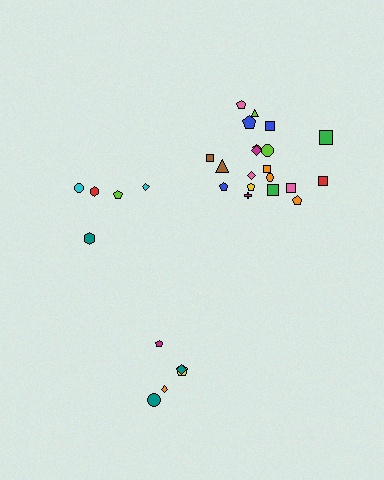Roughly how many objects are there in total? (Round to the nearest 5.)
Roughly 30 objects in total.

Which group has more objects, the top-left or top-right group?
The top-right group.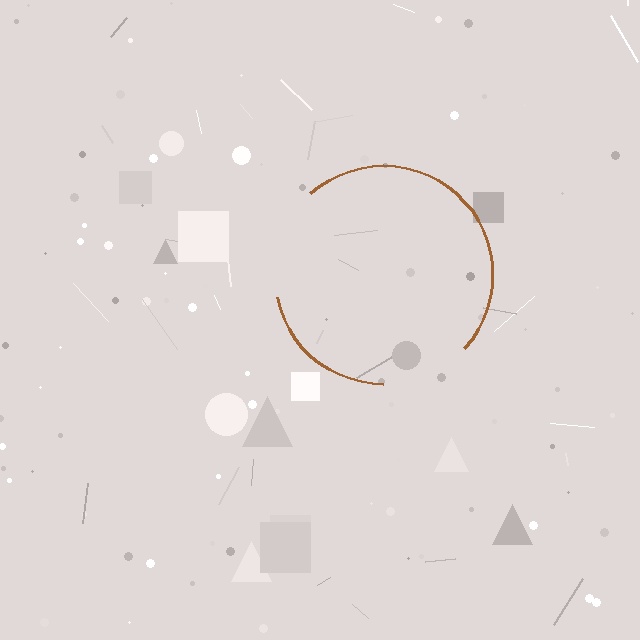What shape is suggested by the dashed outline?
The dashed outline suggests a circle.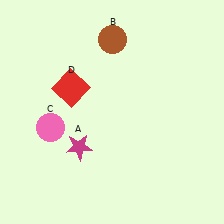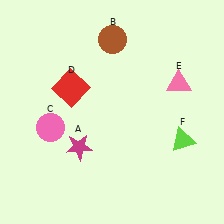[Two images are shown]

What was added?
A pink triangle (E), a lime triangle (F) were added in Image 2.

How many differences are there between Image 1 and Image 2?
There are 2 differences between the two images.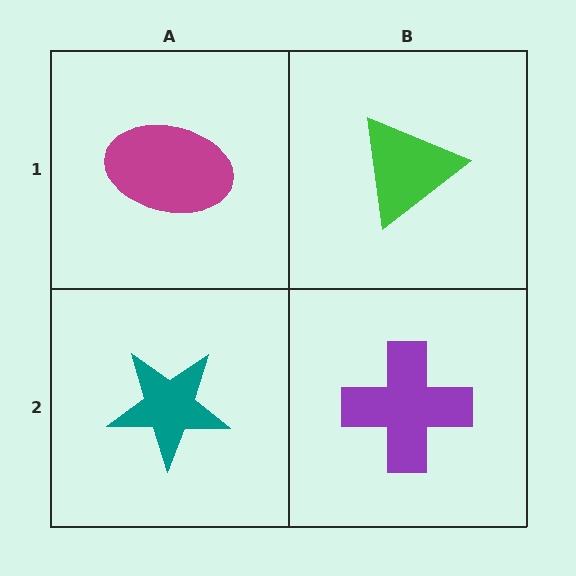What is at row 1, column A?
A magenta ellipse.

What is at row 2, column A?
A teal star.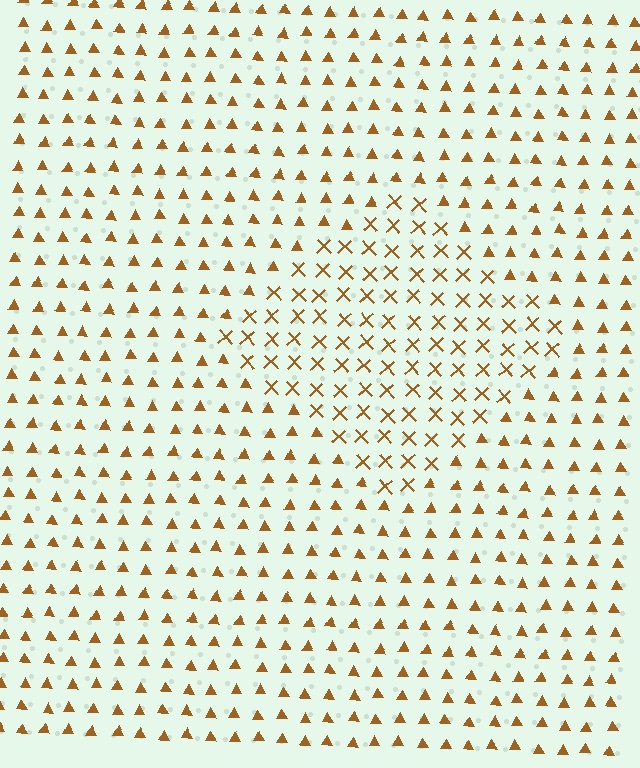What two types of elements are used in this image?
The image uses X marks inside the diamond region and triangles outside it.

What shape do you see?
I see a diamond.